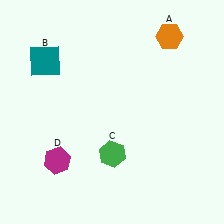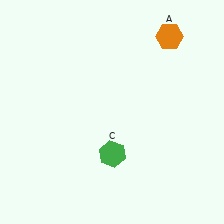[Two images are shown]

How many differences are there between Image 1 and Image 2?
There are 2 differences between the two images.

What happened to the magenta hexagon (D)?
The magenta hexagon (D) was removed in Image 2. It was in the bottom-left area of Image 1.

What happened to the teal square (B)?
The teal square (B) was removed in Image 2. It was in the top-left area of Image 1.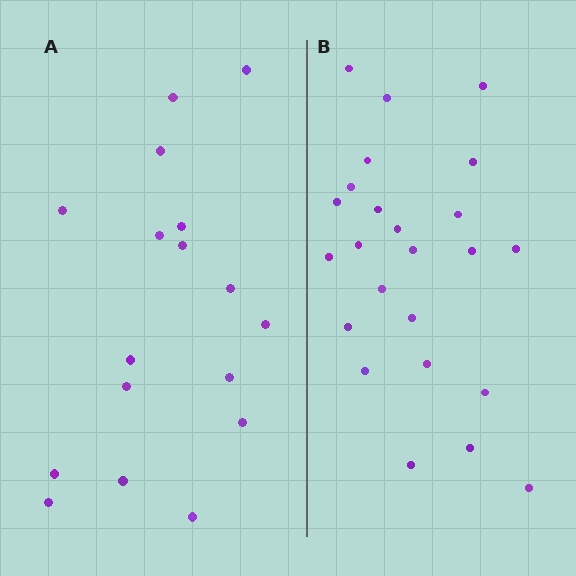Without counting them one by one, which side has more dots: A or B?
Region B (the right region) has more dots.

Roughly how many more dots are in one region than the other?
Region B has roughly 8 or so more dots than region A.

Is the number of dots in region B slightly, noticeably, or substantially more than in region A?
Region B has noticeably more, but not dramatically so. The ratio is roughly 1.4 to 1.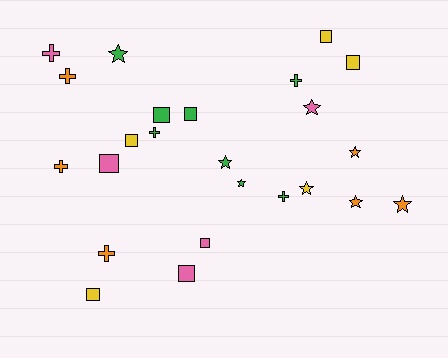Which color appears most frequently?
Green, with 8 objects.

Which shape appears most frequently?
Square, with 9 objects.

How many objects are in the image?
There are 24 objects.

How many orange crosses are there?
There are 3 orange crosses.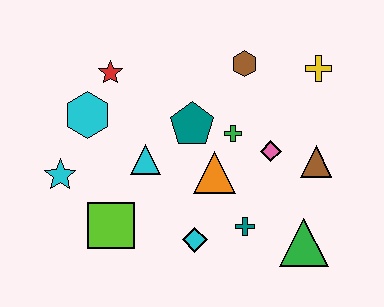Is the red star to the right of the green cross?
No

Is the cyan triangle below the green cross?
Yes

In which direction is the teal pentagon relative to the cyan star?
The teal pentagon is to the right of the cyan star.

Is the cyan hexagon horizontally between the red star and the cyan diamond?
No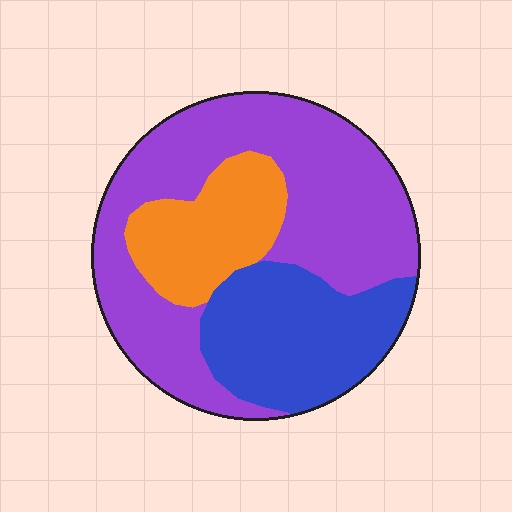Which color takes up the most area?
Purple, at roughly 55%.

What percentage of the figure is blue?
Blue covers 27% of the figure.